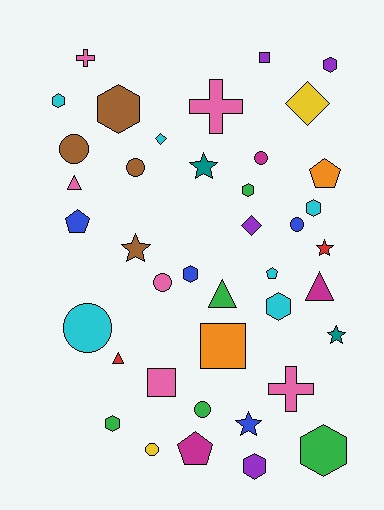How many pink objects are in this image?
There are 6 pink objects.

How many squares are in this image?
There are 3 squares.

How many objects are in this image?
There are 40 objects.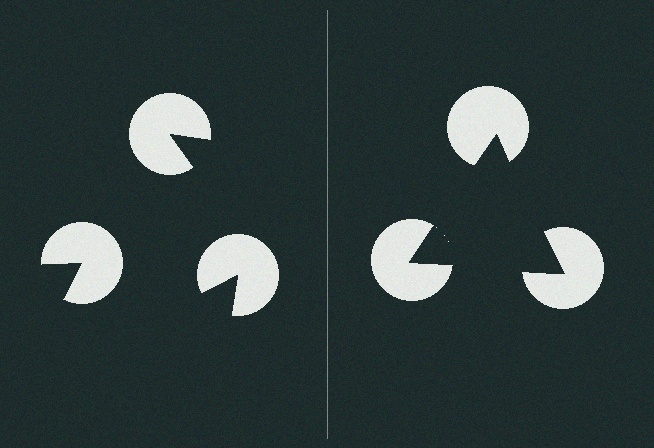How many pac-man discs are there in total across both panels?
6 — 3 on each side.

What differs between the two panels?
The pac-man discs are positioned identically on both sides; only the wedge orientations differ. On the right they align to a triangle; on the left they are misaligned.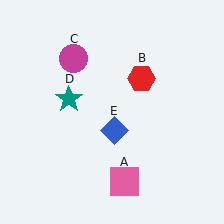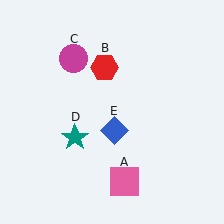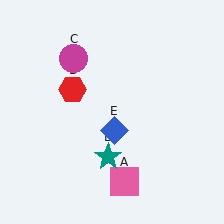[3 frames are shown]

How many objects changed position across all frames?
2 objects changed position: red hexagon (object B), teal star (object D).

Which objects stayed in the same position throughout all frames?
Pink square (object A) and magenta circle (object C) and blue diamond (object E) remained stationary.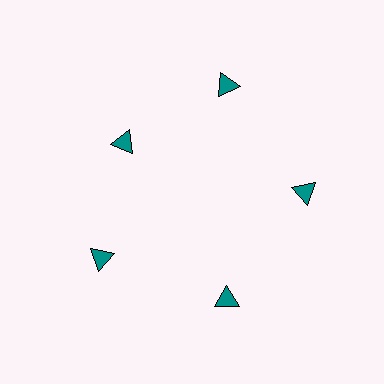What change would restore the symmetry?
The symmetry would be restored by moving it outward, back onto the ring so that all 5 triangles sit at equal angles and equal distance from the center.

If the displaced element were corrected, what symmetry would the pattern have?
It would have 5-fold rotational symmetry — the pattern would map onto itself every 72 degrees.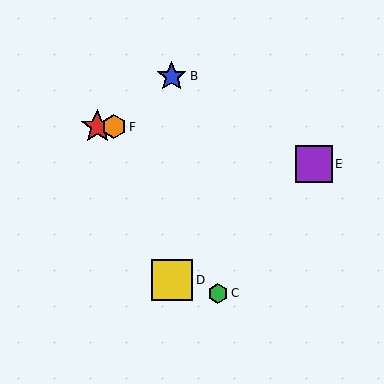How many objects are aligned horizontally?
2 objects (A, F) are aligned horizontally.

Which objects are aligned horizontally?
Objects A, F are aligned horizontally.